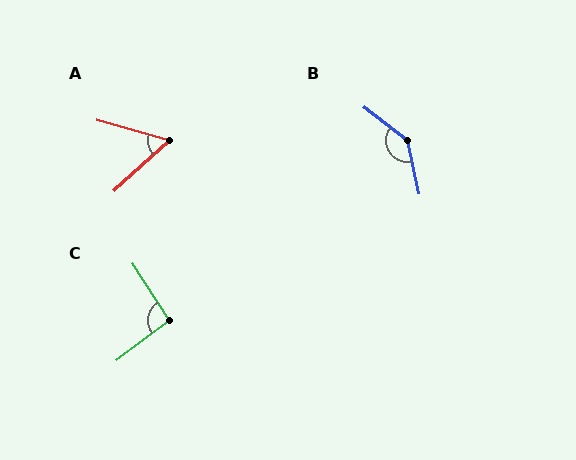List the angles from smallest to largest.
A (58°), C (94°), B (139°).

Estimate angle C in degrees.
Approximately 94 degrees.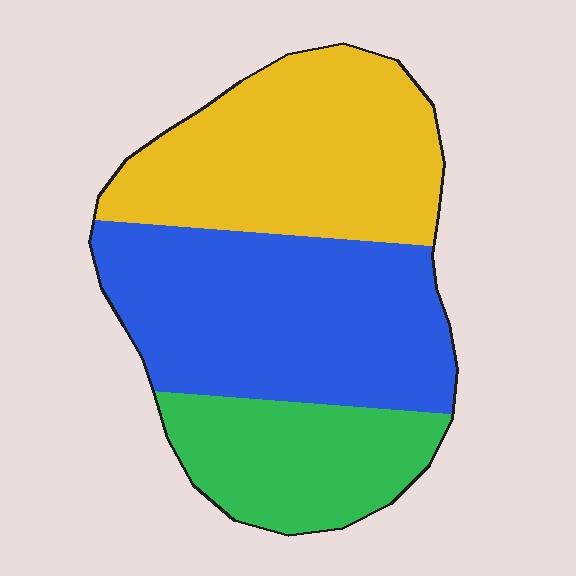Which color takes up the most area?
Blue, at roughly 40%.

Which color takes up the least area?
Green, at roughly 20%.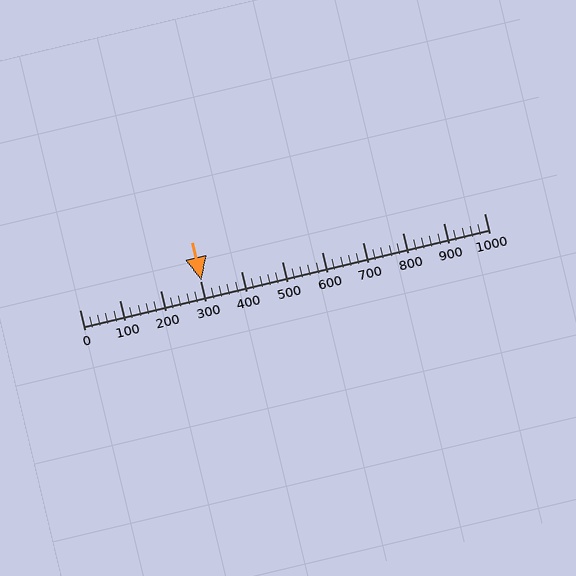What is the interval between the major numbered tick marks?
The major tick marks are spaced 100 units apart.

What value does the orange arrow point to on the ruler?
The orange arrow points to approximately 301.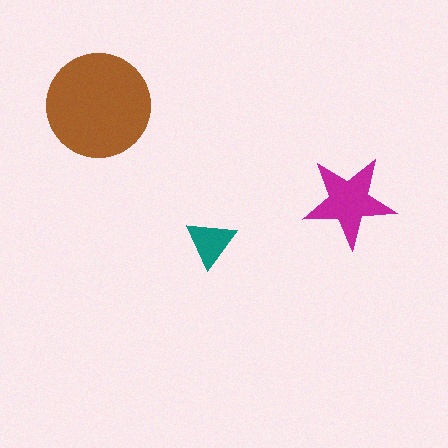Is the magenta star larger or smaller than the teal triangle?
Larger.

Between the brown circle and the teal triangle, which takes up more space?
The brown circle.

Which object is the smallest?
The teal triangle.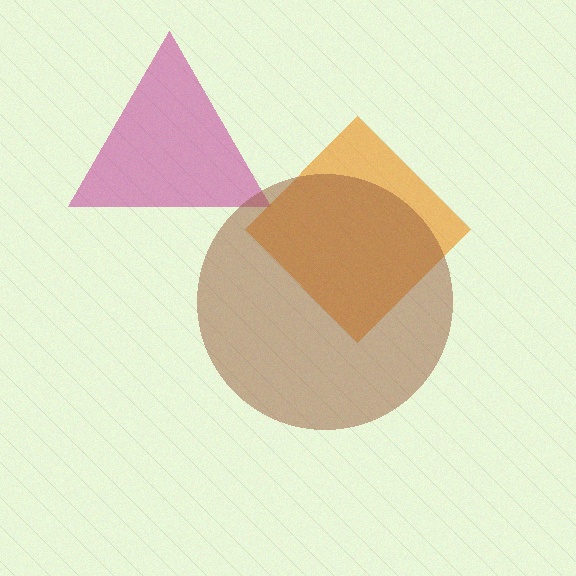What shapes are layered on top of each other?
The layered shapes are: a magenta triangle, an orange diamond, a brown circle.